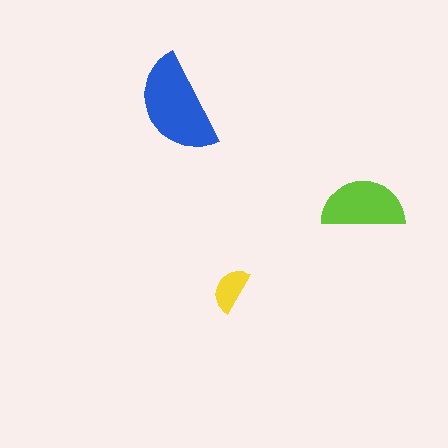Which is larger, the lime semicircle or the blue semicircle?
The blue one.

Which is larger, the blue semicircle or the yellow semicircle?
The blue one.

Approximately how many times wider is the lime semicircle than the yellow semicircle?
About 2 times wider.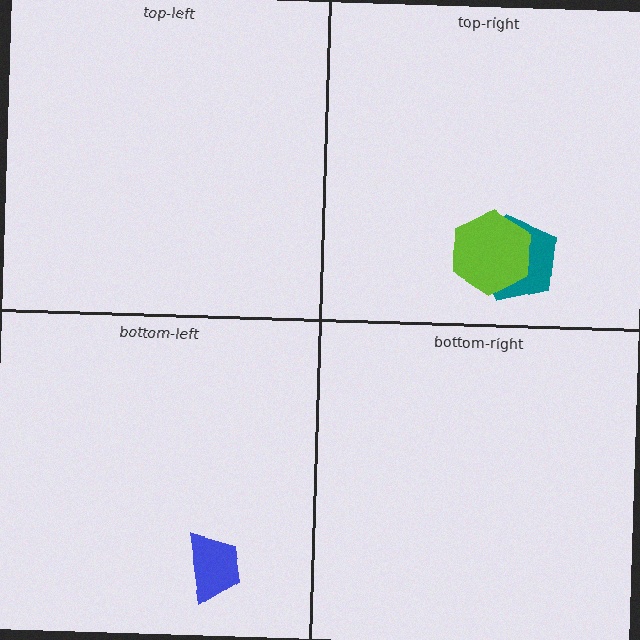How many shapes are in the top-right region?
2.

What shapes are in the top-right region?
The teal pentagon, the lime hexagon.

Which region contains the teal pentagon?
The top-right region.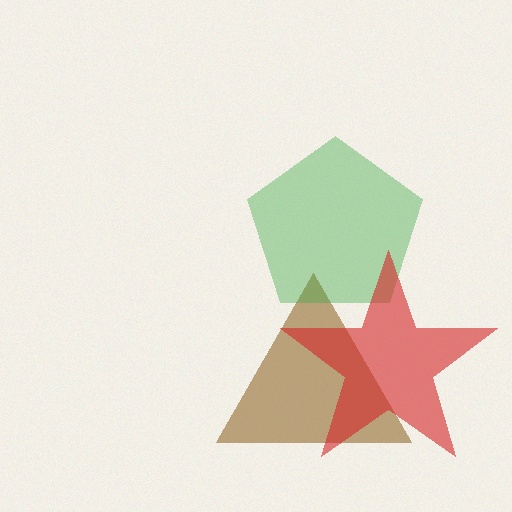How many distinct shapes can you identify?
There are 3 distinct shapes: a brown triangle, a green pentagon, a red star.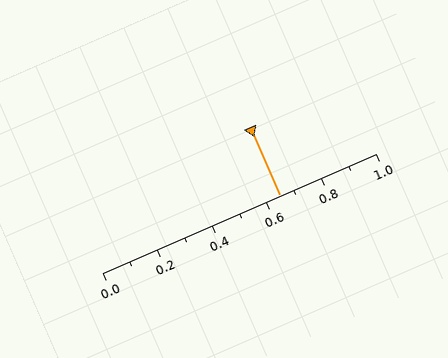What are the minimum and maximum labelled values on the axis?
The axis runs from 0.0 to 1.0.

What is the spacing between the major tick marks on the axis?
The major ticks are spaced 0.2 apart.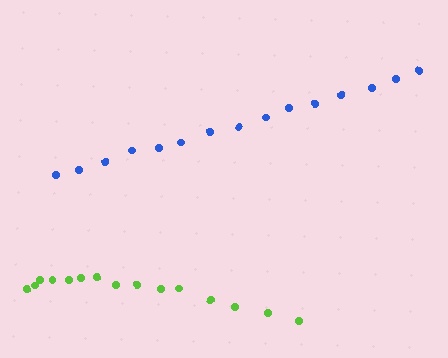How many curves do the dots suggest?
There are 2 distinct paths.